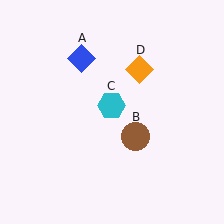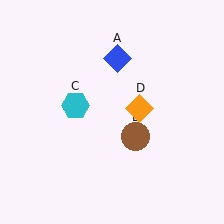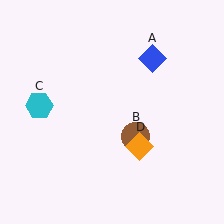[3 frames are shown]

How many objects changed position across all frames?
3 objects changed position: blue diamond (object A), cyan hexagon (object C), orange diamond (object D).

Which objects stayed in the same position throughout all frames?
Brown circle (object B) remained stationary.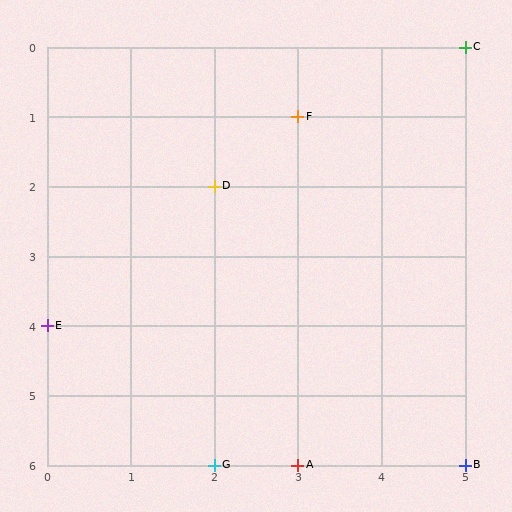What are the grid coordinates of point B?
Point B is at grid coordinates (5, 6).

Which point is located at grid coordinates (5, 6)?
Point B is at (5, 6).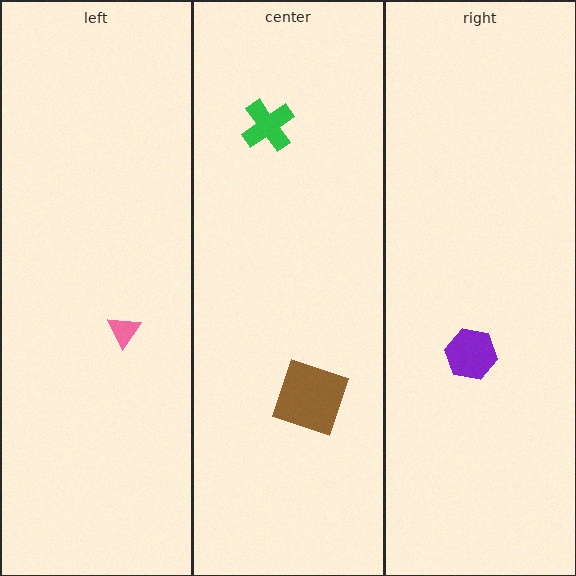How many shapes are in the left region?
1.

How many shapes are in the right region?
1.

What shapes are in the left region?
The pink triangle.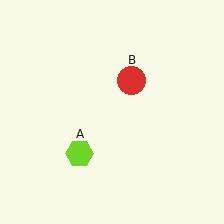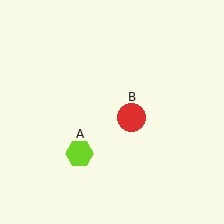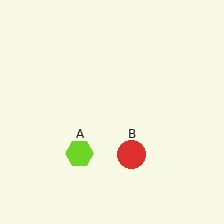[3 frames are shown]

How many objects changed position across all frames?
1 object changed position: red circle (object B).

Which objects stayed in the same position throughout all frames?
Lime hexagon (object A) remained stationary.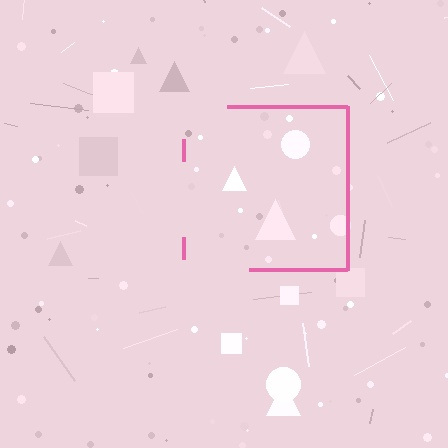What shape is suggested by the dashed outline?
The dashed outline suggests a square.